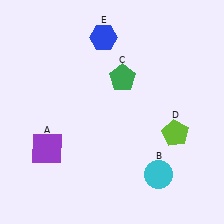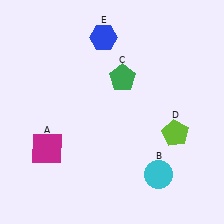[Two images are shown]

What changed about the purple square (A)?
In Image 1, A is purple. In Image 2, it changed to magenta.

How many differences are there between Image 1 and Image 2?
There is 1 difference between the two images.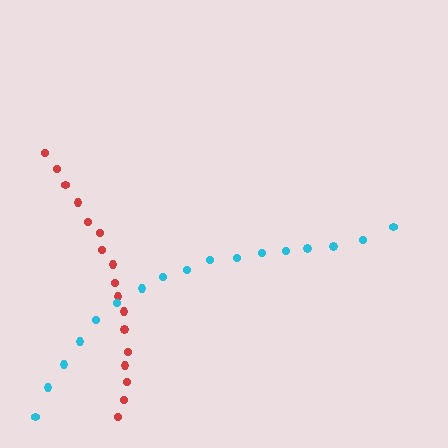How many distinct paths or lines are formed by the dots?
There are 2 distinct paths.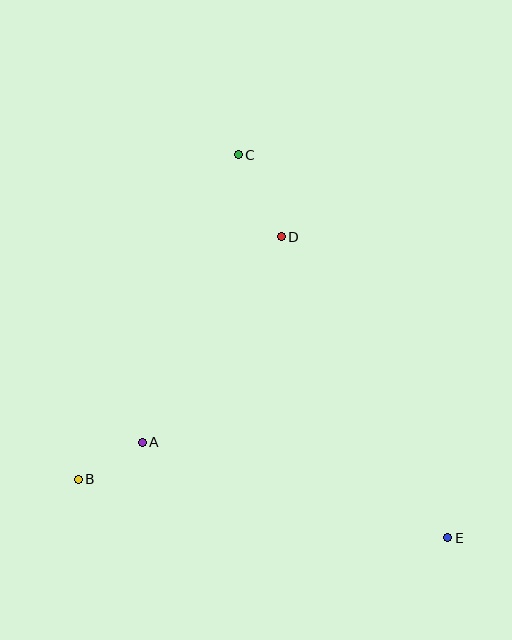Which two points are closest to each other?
Points A and B are closest to each other.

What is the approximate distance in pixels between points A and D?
The distance between A and D is approximately 248 pixels.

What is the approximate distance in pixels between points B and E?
The distance between B and E is approximately 374 pixels.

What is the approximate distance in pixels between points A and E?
The distance between A and E is approximately 320 pixels.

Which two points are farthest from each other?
Points C and E are farthest from each other.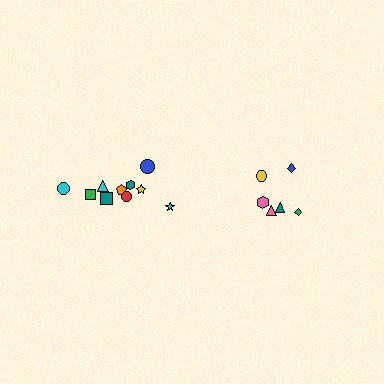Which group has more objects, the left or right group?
The left group.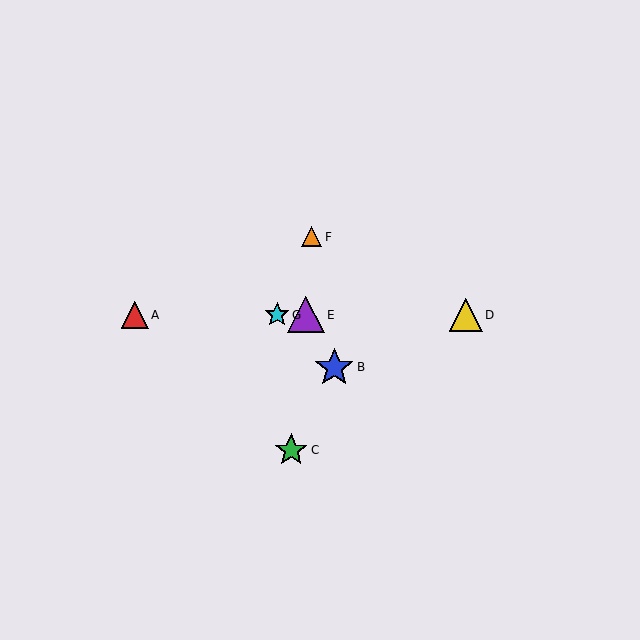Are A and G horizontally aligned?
Yes, both are at y≈315.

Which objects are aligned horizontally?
Objects A, D, E, G are aligned horizontally.